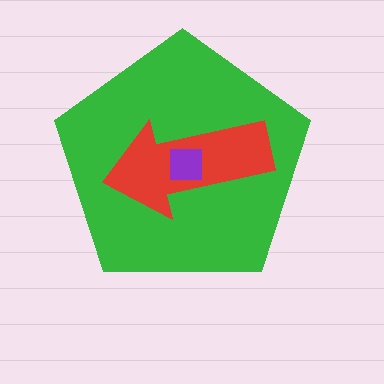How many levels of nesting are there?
3.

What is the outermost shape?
The green pentagon.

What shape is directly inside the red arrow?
The purple square.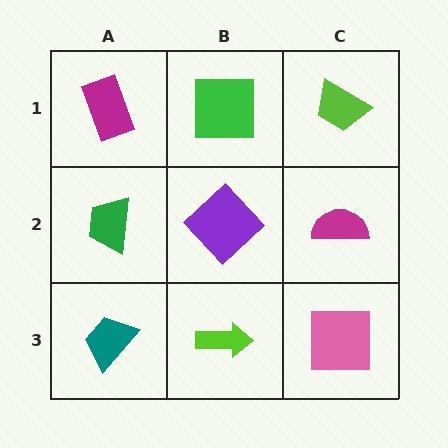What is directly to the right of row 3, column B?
A pink square.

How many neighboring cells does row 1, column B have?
3.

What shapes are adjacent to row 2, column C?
A lime trapezoid (row 1, column C), a pink square (row 3, column C), a purple diamond (row 2, column B).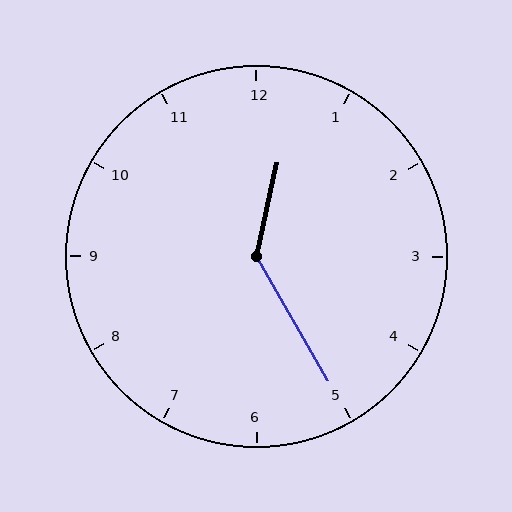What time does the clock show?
12:25.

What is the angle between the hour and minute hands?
Approximately 138 degrees.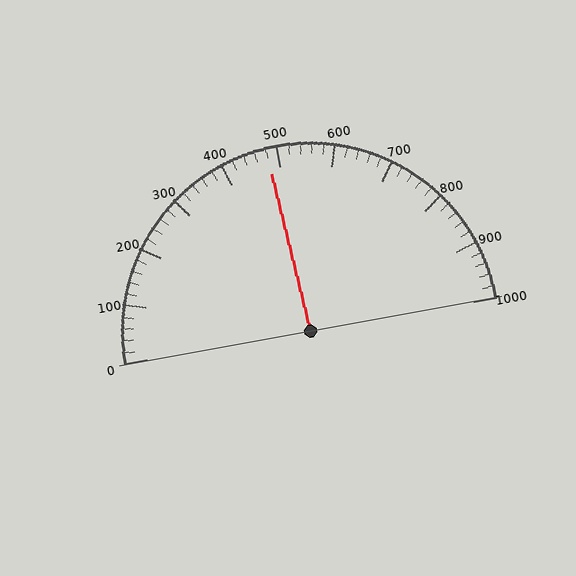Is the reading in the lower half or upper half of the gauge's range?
The reading is in the lower half of the range (0 to 1000).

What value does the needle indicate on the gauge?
The needle indicates approximately 480.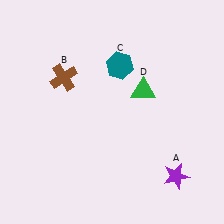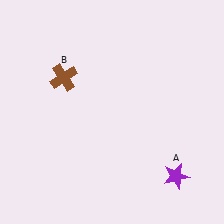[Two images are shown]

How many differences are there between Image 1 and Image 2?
There are 2 differences between the two images.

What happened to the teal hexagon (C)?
The teal hexagon (C) was removed in Image 2. It was in the top-right area of Image 1.